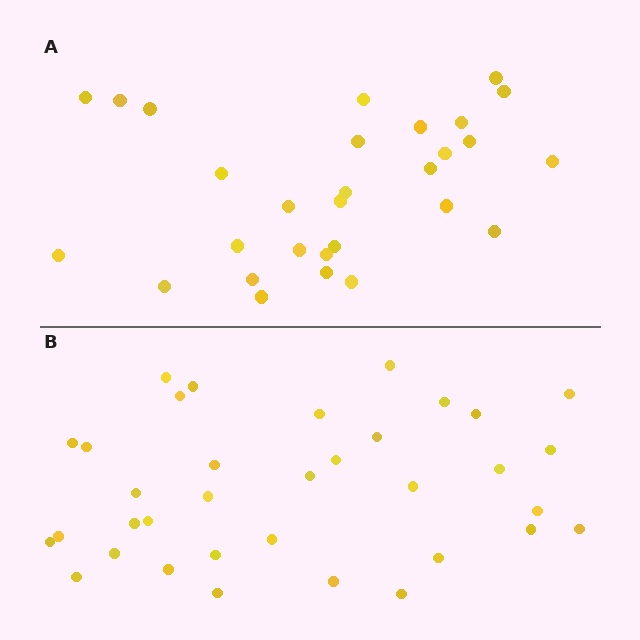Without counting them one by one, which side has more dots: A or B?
Region B (the bottom region) has more dots.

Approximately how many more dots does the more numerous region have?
Region B has about 6 more dots than region A.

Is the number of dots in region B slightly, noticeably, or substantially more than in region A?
Region B has only slightly more — the two regions are fairly close. The ratio is roughly 1.2 to 1.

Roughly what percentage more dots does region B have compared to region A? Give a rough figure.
About 20% more.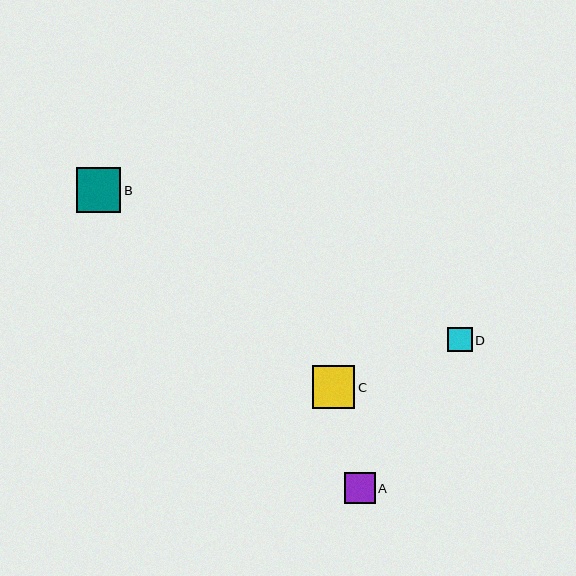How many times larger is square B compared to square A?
Square B is approximately 1.4 times the size of square A.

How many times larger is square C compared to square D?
Square C is approximately 1.7 times the size of square D.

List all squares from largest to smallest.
From largest to smallest: B, C, A, D.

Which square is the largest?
Square B is the largest with a size of approximately 45 pixels.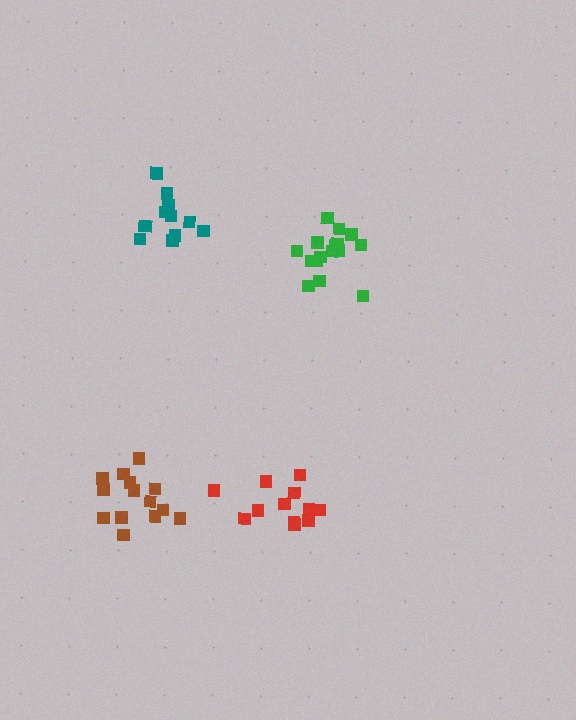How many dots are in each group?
Group 1: 12 dots, Group 2: 14 dots, Group 3: 16 dots, Group 4: 12 dots (54 total).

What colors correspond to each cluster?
The clusters are colored: red, brown, green, teal.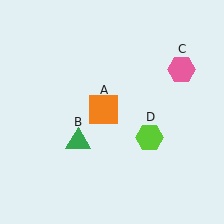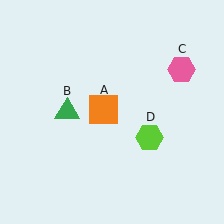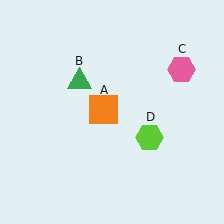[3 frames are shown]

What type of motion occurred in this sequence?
The green triangle (object B) rotated clockwise around the center of the scene.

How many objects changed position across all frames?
1 object changed position: green triangle (object B).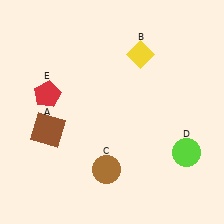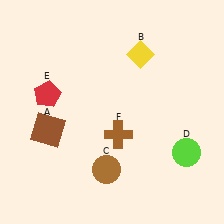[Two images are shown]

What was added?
A brown cross (F) was added in Image 2.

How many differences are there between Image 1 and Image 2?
There is 1 difference between the two images.